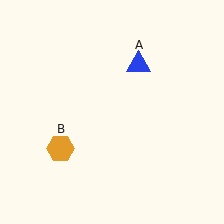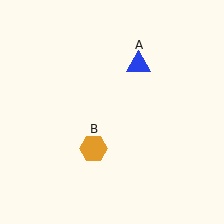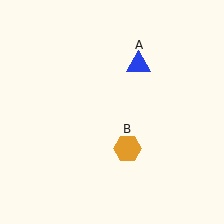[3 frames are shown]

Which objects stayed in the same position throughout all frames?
Blue triangle (object A) remained stationary.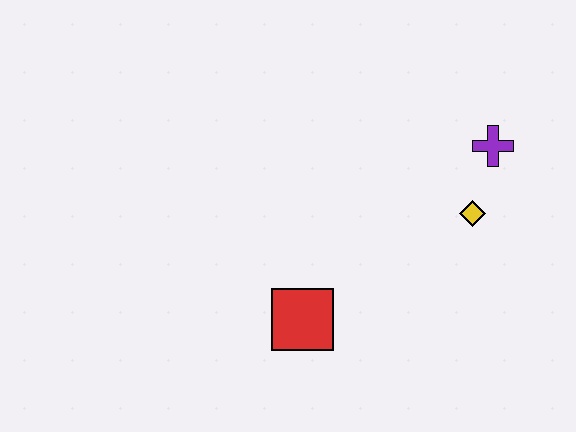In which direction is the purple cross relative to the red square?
The purple cross is to the right of the red square.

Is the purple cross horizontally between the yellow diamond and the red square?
No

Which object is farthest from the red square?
The purple cross is farthest from the red square.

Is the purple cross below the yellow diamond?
No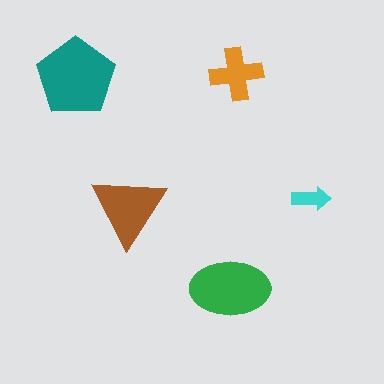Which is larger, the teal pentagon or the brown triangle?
The teal pentagon.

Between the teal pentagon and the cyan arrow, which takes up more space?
The teal pentagon.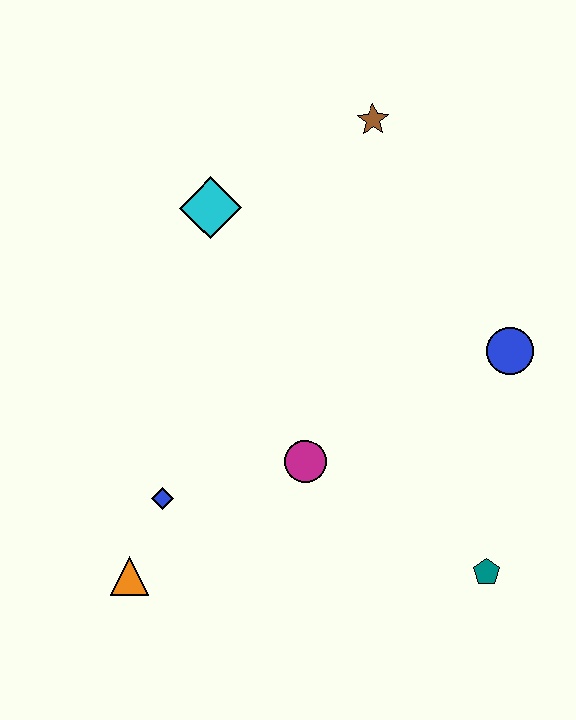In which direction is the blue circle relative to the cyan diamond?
The blue circle is to the right of the cyan diamond.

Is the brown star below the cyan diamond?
No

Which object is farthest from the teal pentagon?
The brown star is farthest from the teal pentagon.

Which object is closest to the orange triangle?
The blue diamond is closest to the orange triangle.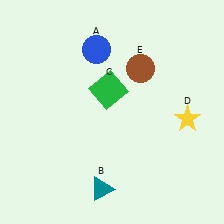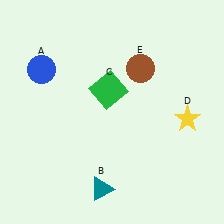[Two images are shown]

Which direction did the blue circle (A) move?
The blue circle (A) moved left.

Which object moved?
The blue circle (A) moved left.